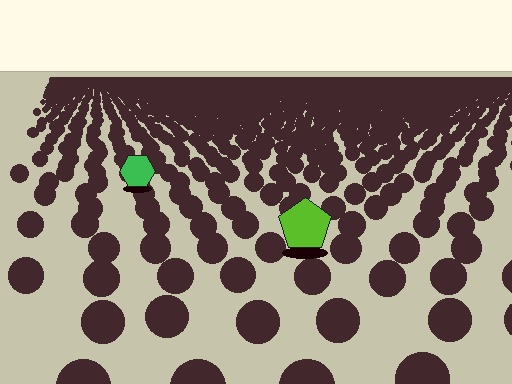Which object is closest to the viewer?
The lime pentagon is closest. The texture marks near it are larger and more spread out.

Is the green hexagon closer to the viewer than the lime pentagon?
No. The lime pentagon is closer — you can tell from the texture gradient: the ground texture is coarser near it.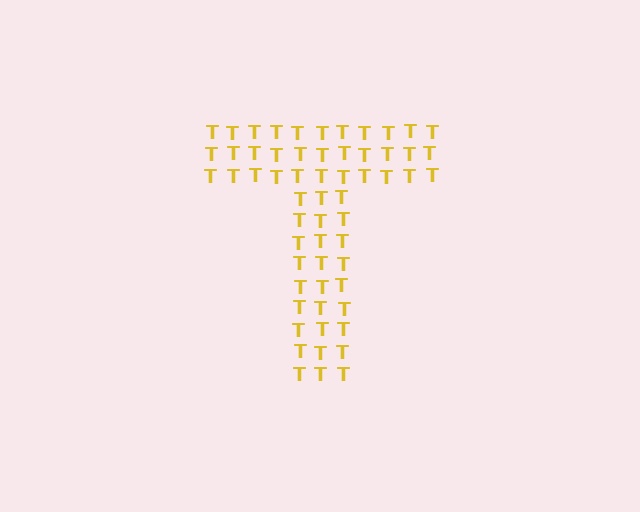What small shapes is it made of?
It is made of small letter T's.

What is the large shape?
The large shape is the letter T.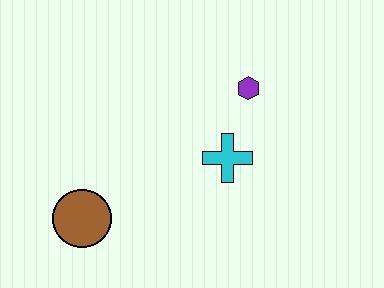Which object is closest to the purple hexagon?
The cyan cross is closest to the purple hexagon.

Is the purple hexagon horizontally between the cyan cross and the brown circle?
No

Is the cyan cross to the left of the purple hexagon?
Yes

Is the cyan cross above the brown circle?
Yes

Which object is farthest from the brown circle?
The purple hexagon is farthest from the brown circle.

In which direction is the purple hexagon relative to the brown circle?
The purple hexagon is to the right of the brown circle.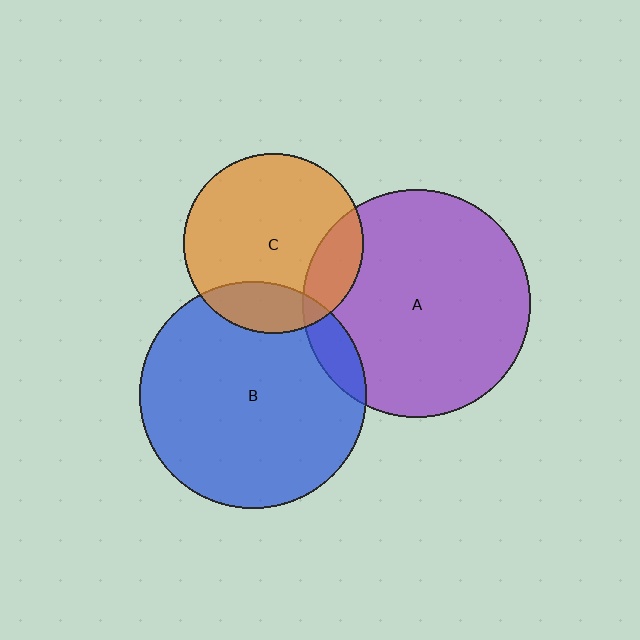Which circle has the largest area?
Circle A (purple).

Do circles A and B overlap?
Yes.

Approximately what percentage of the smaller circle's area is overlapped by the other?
Approximately 10%.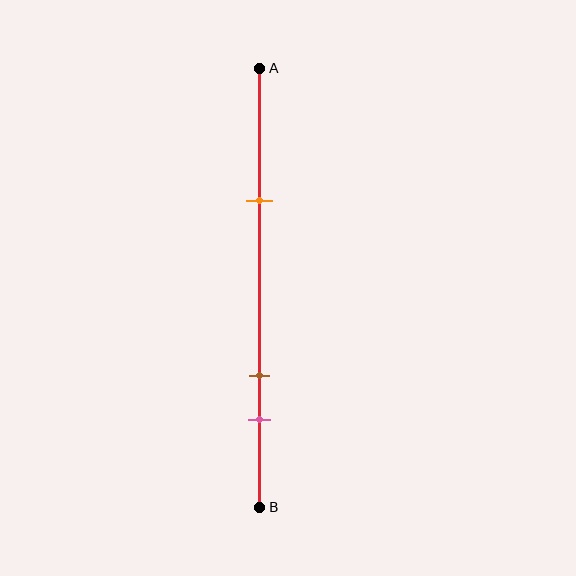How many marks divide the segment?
There are 3 marks dividing the segment.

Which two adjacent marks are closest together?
The brown and pink marks are the closest adjacent pair.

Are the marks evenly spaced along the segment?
No, the marks are not evenly spaced.